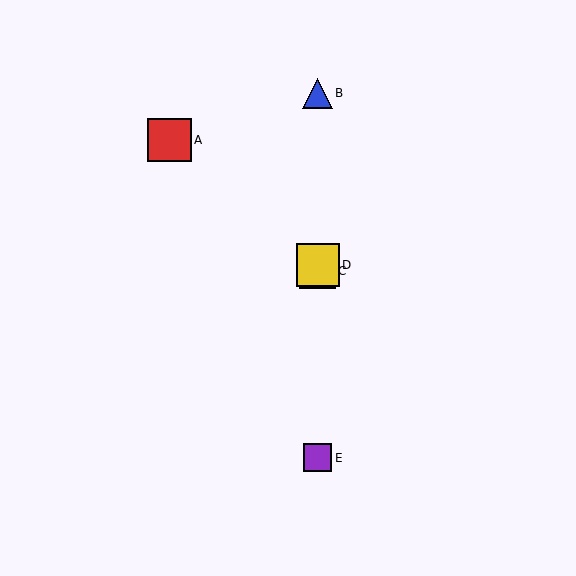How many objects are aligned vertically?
4 objects (B, C, D, E) are aligned vertically.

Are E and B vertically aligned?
Yes, both are at x≈318.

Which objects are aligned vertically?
Objects B, C, D, E are aligned vertically.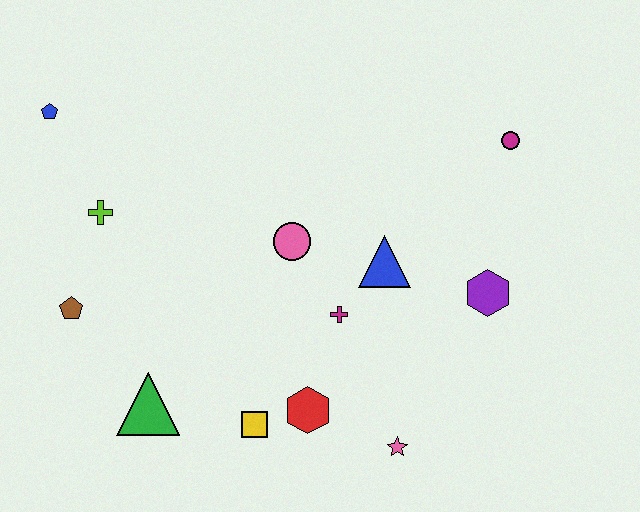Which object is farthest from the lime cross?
The magenta circle is farthest from the lime cross.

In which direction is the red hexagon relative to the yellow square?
The red hexagon is to the right of the yellow square.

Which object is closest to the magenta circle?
The purple hexagon is closest to the magenta circle.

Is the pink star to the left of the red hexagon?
No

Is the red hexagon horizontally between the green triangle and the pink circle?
No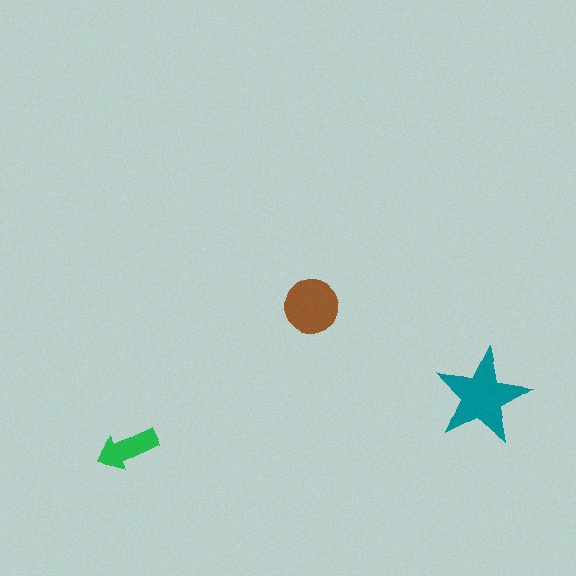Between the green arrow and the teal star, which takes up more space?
The teal star.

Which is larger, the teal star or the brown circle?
The teal star.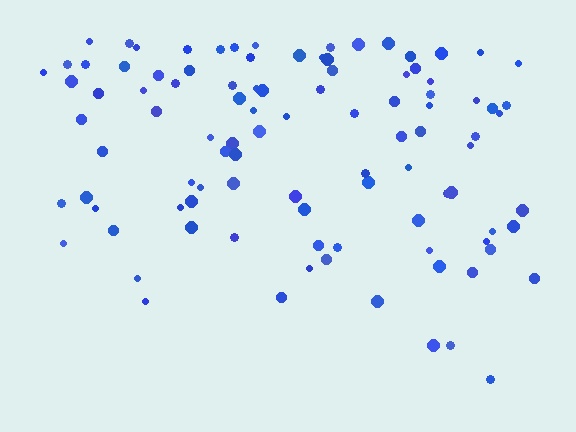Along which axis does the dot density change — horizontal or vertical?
Vertical.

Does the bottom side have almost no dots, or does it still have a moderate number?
Still a moderate number, just noticeably fewer than the top.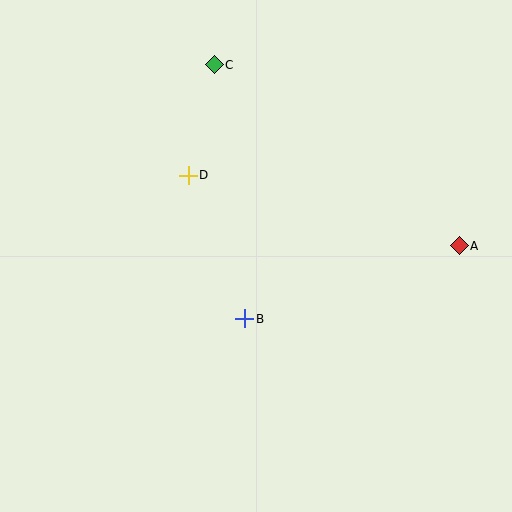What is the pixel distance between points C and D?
The distance between C and D is 113 pixels.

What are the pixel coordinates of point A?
Point A is at (459, 246).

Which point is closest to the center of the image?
Point B at (245, 319) is closest to the center.